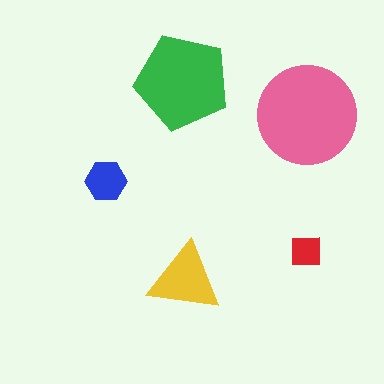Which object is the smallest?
The red square.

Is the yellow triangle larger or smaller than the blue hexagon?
Larger.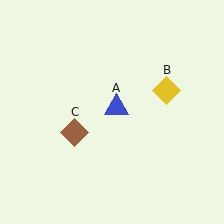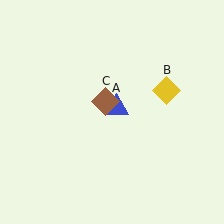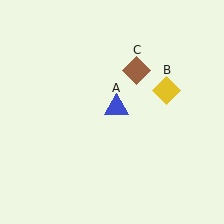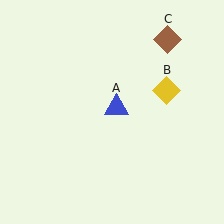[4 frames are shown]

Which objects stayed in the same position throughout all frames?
Blue triangle (object A) and yellow diamond (object B) remained stationary.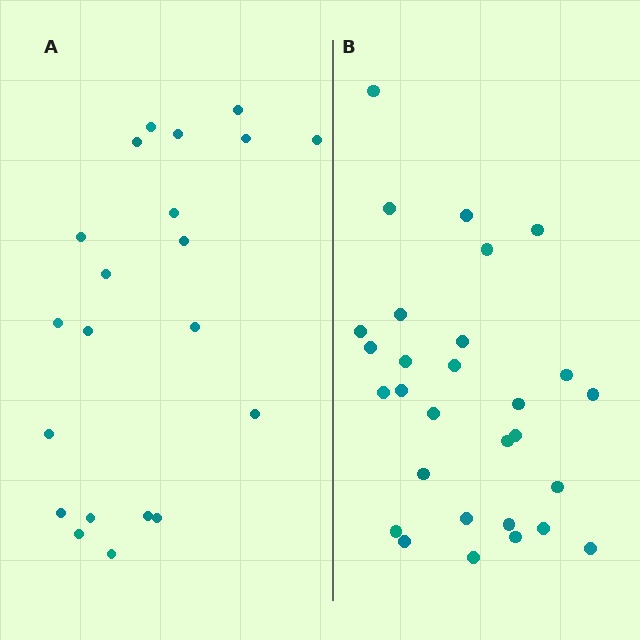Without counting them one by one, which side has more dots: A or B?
Region B (the right region) has more dots.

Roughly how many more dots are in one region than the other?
Region B has roughly 8 or so more dots than region A.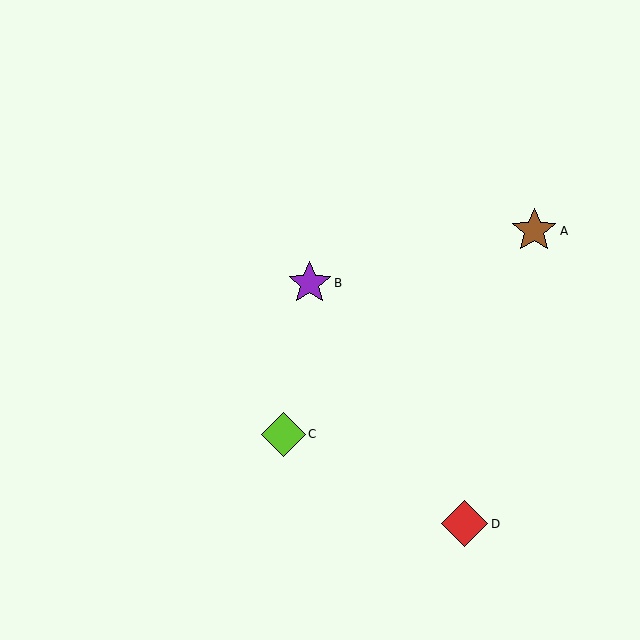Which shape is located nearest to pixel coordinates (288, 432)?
The lime diamond (labeled C) at (283, 434) is nearest to that location.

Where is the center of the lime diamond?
The center of the lime diamond is at (283, 434).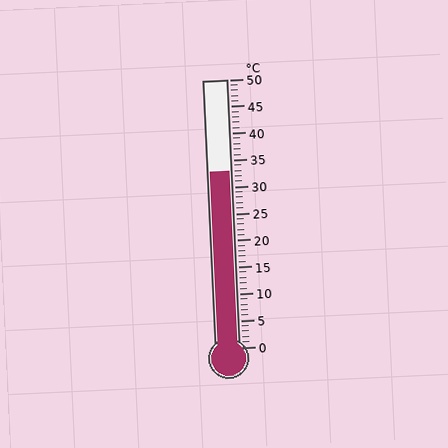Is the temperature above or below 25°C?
The temperature is above 25°C.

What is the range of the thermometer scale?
The thermometer scale ranges from 0°C to 50°C.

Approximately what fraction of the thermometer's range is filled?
The thermometer is filled to approximately 65% of its range.